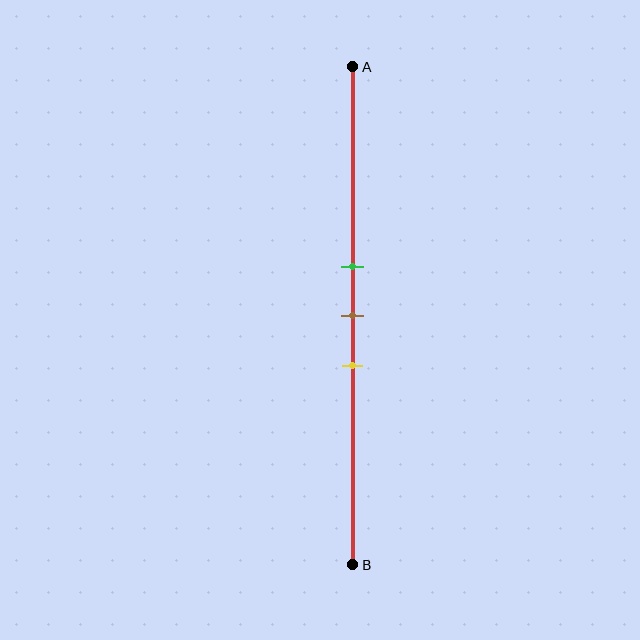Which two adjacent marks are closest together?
The green and brown marks are the closest adjacent pair.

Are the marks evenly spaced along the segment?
Yes, the marks are approximately evenly spaced.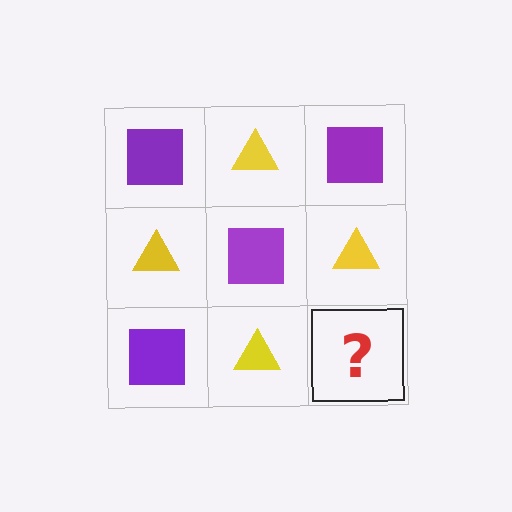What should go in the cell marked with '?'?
The missing cell should contain a purple square.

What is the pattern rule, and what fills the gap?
The rule is that it alternates purple square and yellow triangle in a checkerboard pattern. The gap should be filled with a purple square.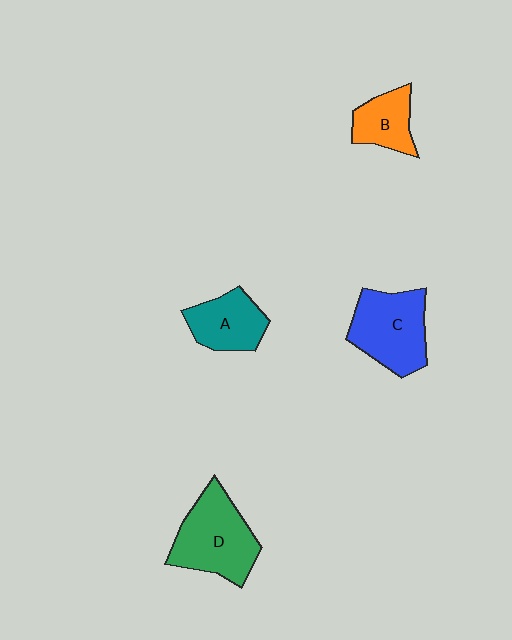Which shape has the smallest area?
Shape B (orange).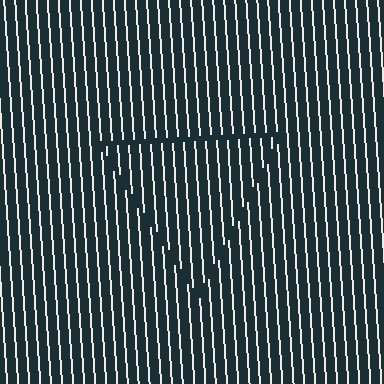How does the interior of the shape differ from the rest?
The interior of the shape contains the same grating, shifted by half a period — the contour is defined by the phase discontinuity where line-ends from the inner and outer gratings abut.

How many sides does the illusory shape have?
3 sides — the line-ends trace a triangle.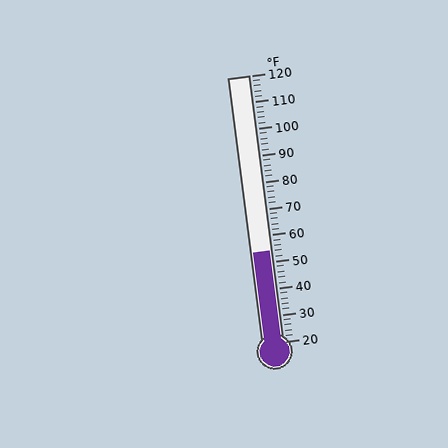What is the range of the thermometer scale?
The thermometer scale ranges from 20°F to 120°F.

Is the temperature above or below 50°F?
The temperature is above 50°F.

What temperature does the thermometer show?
The thermometer shows approximately 54°F.